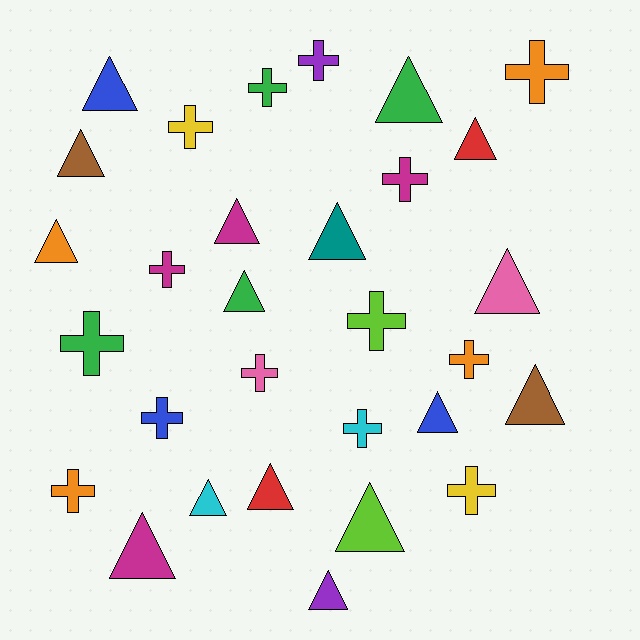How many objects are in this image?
There are 30 objects.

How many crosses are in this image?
There are 14 crosses.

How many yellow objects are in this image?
There are 2 yellow objects.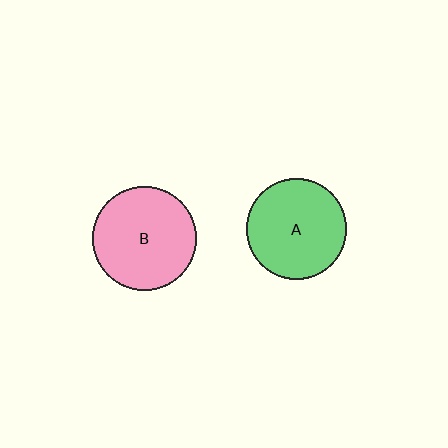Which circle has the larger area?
Circle B (pink).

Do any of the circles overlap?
No, none of the circles overlap.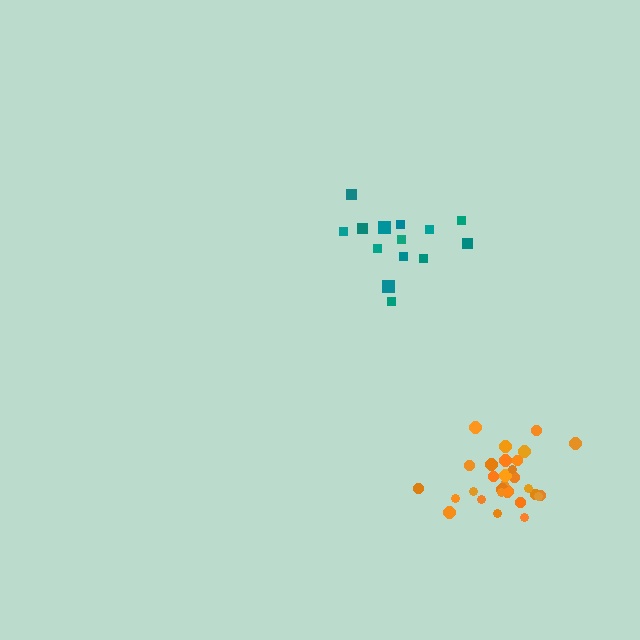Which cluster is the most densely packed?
Orange.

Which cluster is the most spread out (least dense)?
Teal.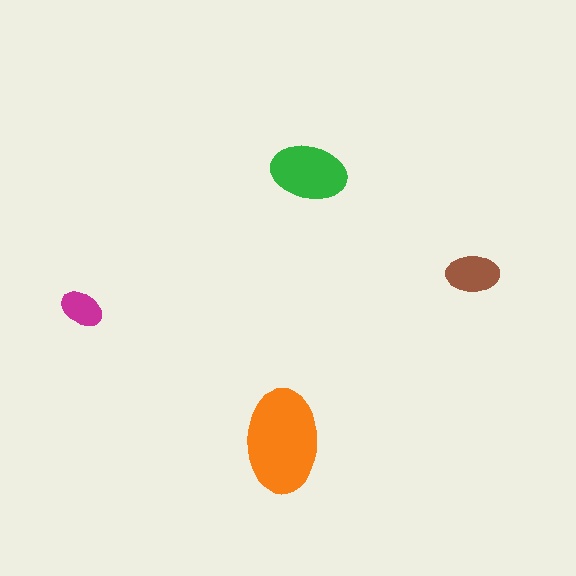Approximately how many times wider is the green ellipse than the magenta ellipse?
About 2 times wider.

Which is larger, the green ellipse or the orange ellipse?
The orange one.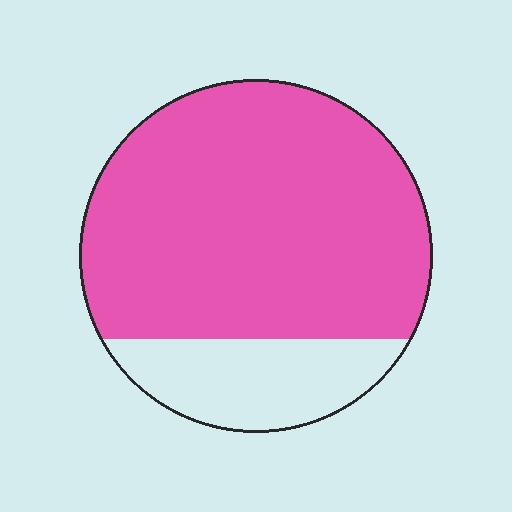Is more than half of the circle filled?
Yes.